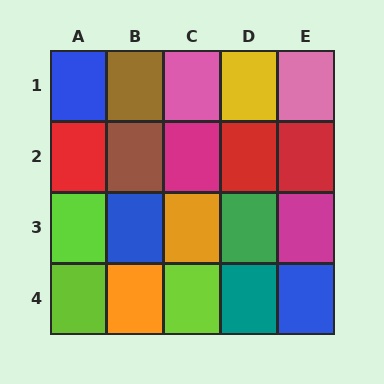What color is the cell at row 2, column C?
Magenta.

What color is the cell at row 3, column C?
Orange.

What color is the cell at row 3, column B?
Blue.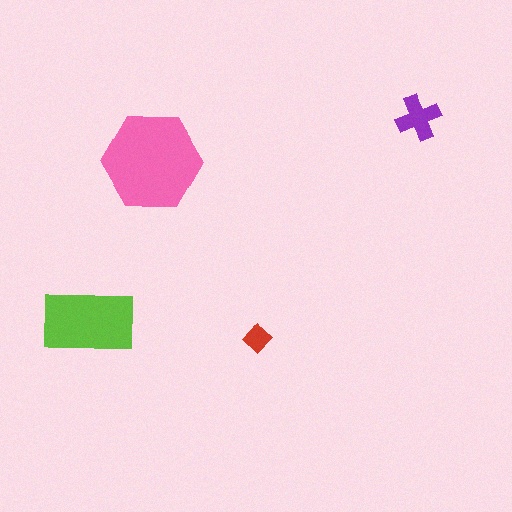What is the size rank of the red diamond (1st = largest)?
4th.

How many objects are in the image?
There are 4 objects in the image.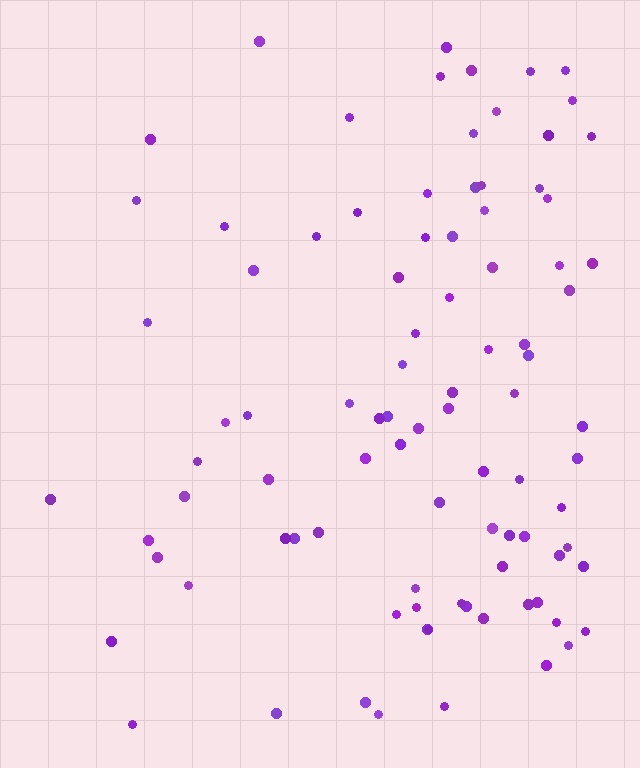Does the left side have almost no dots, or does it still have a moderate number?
Still a moderate number, just noticeably fewer than the right.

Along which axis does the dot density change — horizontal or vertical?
Horizontal.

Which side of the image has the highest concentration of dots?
The right.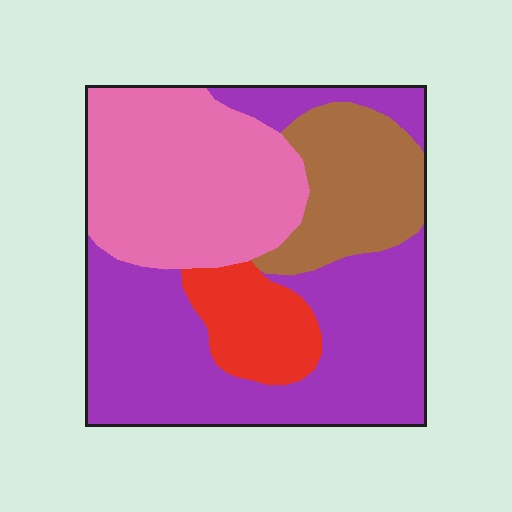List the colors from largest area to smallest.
From largest to smallest: purple, pink, brown, red.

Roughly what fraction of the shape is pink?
Pink covers roughly 30% of the shape.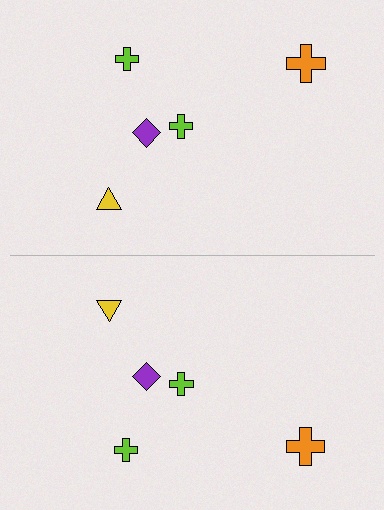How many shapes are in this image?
There are 10 shapes in this image.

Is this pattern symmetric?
Yes, this pattern has bilateral (reflection) symmetry.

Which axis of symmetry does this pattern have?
The pattern has a horizontal axis of symmetry running through the center of the image.